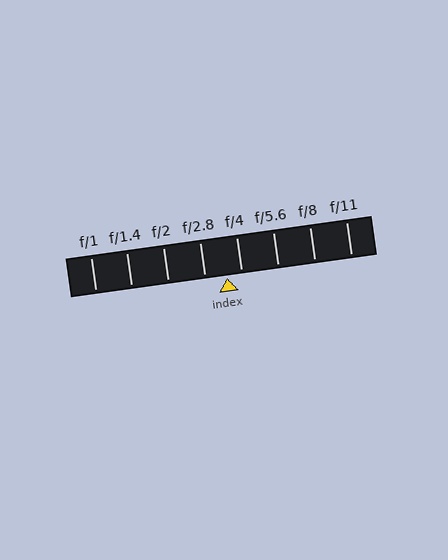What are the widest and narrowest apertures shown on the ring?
The widest aperture shown is f/1 and the narrowest is f/11.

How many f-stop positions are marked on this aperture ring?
There are 8 f-stop positions marked.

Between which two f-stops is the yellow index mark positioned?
The index mark is between f/2.8 and f/4.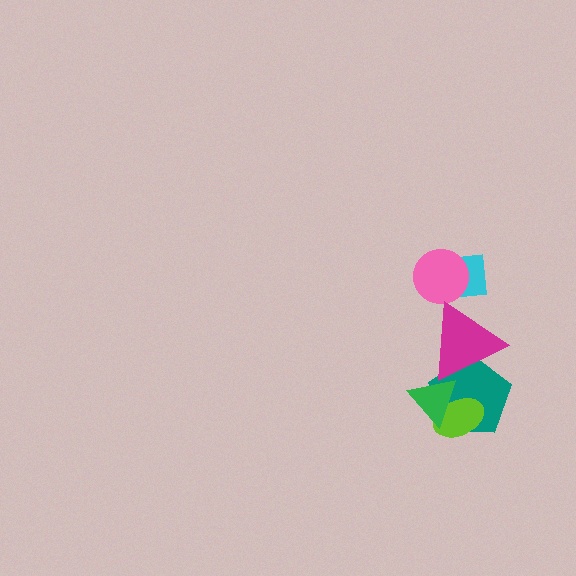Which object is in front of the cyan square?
The pink circle is in front of the cyan square.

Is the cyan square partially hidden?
Yes, it is partially covered by another shape.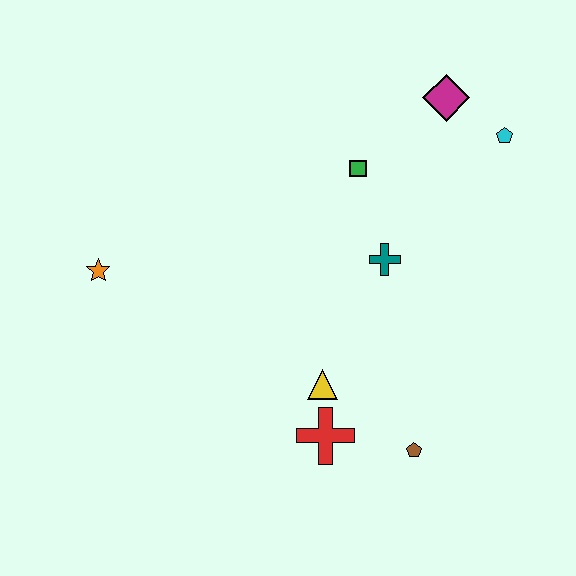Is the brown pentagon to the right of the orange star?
Yes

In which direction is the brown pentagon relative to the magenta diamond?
The brown pentagon is below the magenta diamond.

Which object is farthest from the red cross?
The magenta diamond is farthest from the red cross.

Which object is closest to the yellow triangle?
The red cross is closest to the yellow triangle.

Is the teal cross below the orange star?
No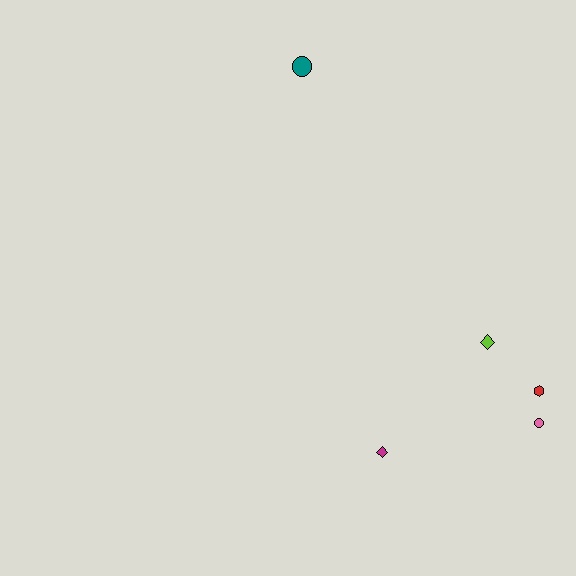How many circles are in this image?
There are 2 circles.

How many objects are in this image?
There are 5 objects.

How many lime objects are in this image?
There is 1 lime object.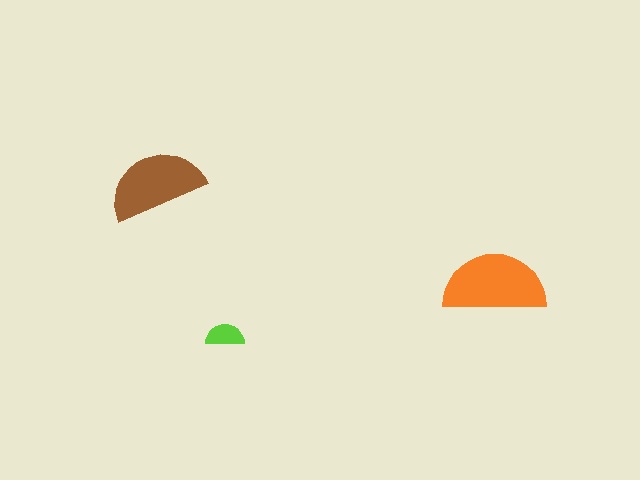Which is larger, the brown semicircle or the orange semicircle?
The orange one.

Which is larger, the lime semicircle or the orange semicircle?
The orange one.